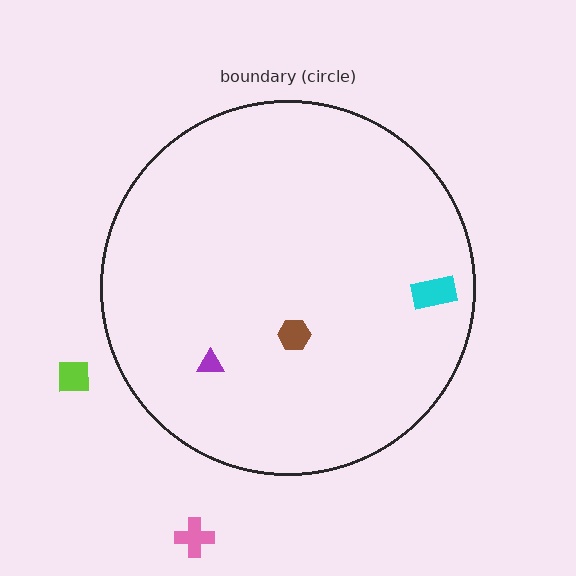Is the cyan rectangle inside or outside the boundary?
Inside.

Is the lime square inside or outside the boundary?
Outside.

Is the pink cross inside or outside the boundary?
Outside.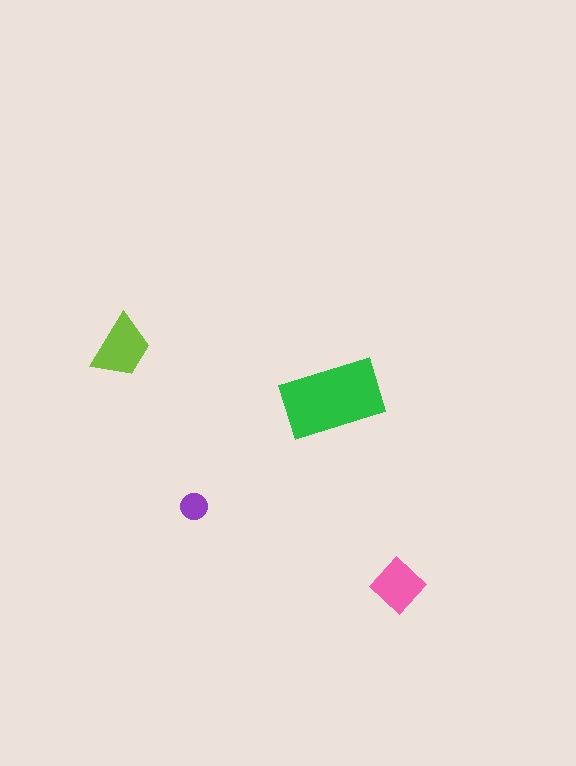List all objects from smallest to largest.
The purple circle, the pink diamond, the lime trapezoid, the green rectangle.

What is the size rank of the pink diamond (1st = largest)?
3rd.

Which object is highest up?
The lime trapezoid is topmost.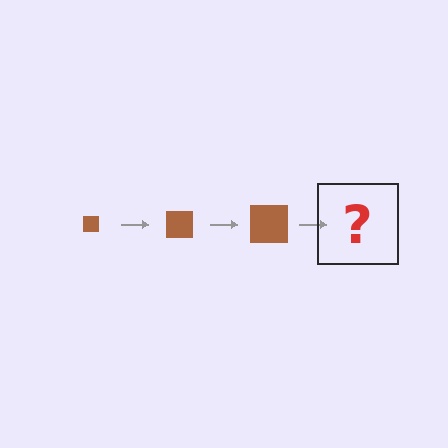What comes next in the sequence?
The next element should be a brown square, larger than the previous one.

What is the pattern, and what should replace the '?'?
The pattern is that the square gets progressively larger each step. The '?' should be a brown square, larger than the previous one.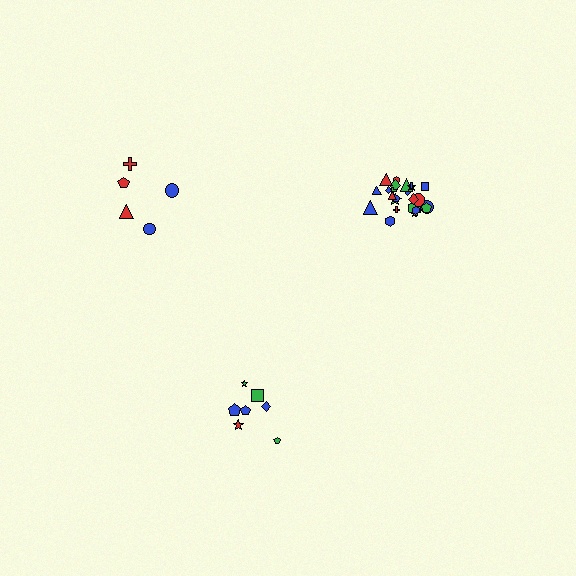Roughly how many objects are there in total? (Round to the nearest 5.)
Roughly 35 objects in total.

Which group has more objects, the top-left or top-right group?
The top-right group.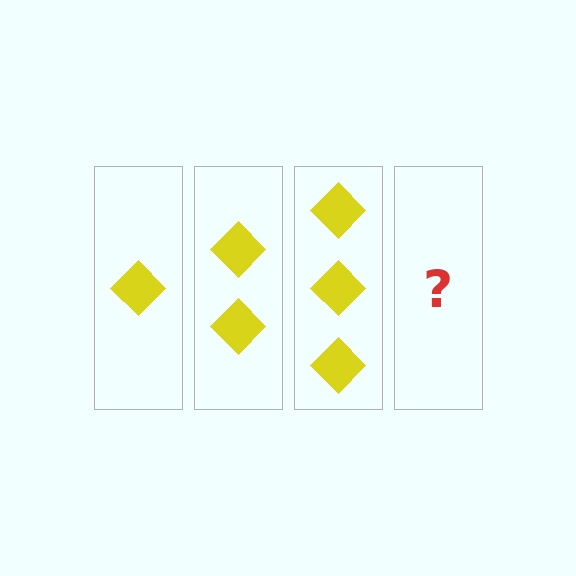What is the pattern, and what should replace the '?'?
The pattern is that each step adds one more diamond. The '?' should be 4 diamonds.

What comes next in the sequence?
The next element should be 4 diamonds.